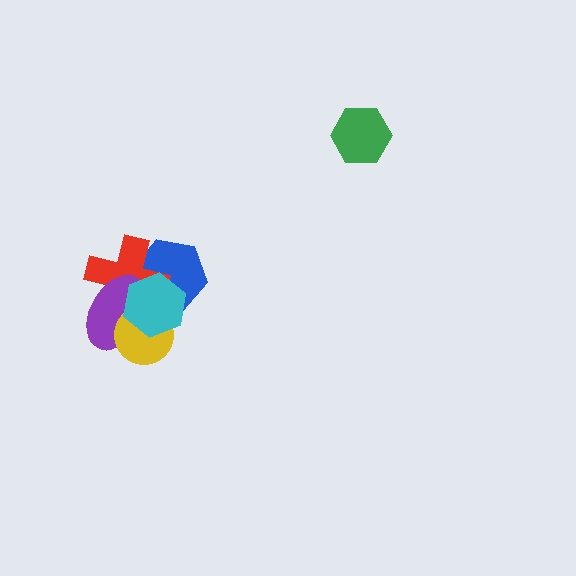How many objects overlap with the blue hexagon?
3 objects overlap with the blue hexagon.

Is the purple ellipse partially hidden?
Yes, it is partially covered by another shape.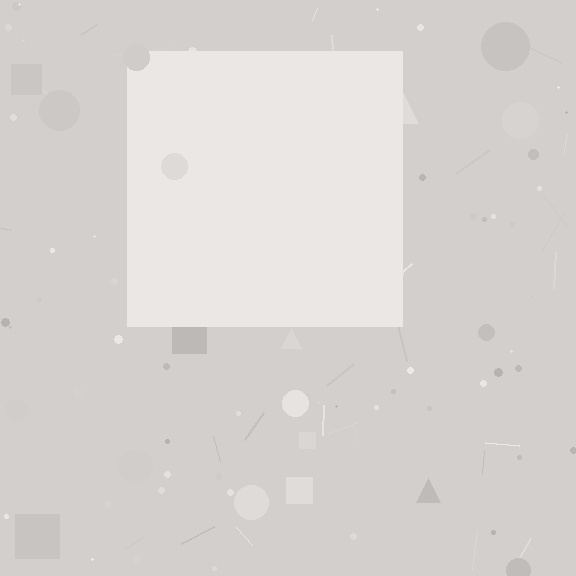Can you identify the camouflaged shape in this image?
The camouflaged shape is a square.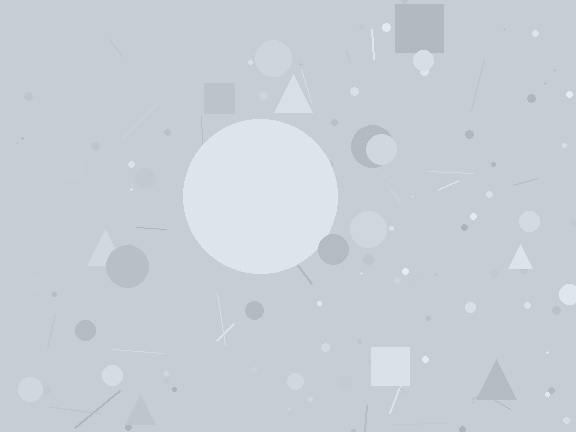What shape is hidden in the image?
A circle is hidden in the image.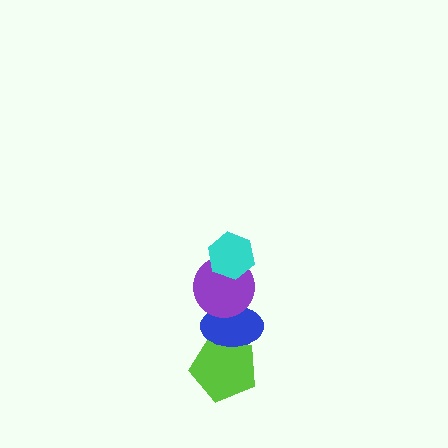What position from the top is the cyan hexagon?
The cyan hexagon is 1st from the top.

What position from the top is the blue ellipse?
The blue ellipse is 3rd from the top.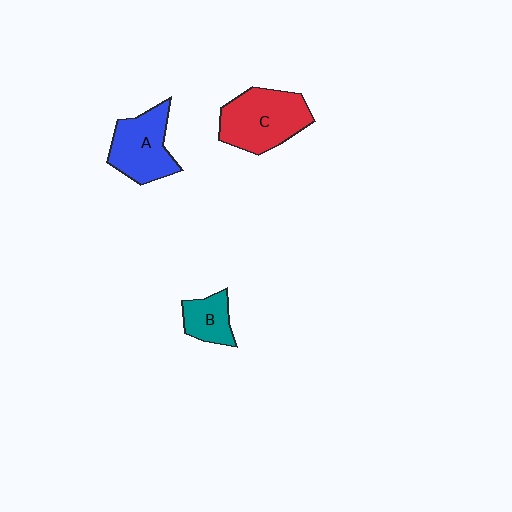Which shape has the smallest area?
Shape B (teal).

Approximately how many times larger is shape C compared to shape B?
Approximately 2.1 times.